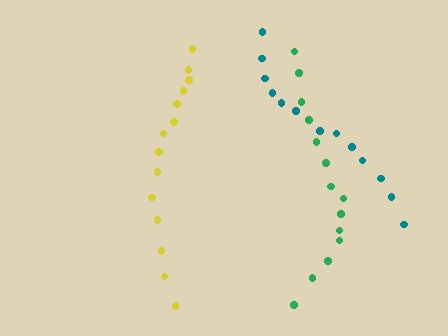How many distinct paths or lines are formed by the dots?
There are 3 distinct paths.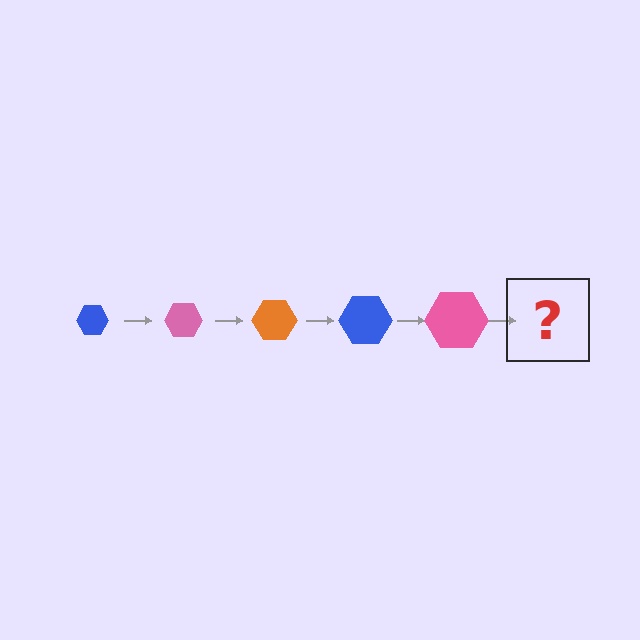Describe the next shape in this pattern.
It should be an orange hexagon, larger than the previous one.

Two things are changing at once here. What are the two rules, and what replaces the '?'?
The two rules are that the hexagon grows larger each step and the color cycles through blue, pink, and orange. The '?' should be an orange hexagon, larger than the previous one.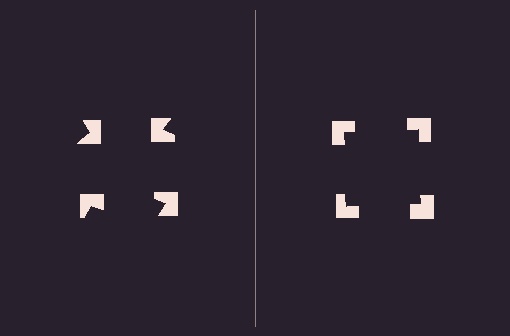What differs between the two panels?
The notched squares are positioned identically on both sides; only the wedge orientations differ. On the right they align to a square; on the left they are misaligned.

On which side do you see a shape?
An illusory square appears on the right side. On the left side the wedge cuts are rotated, so no coherent shape forms.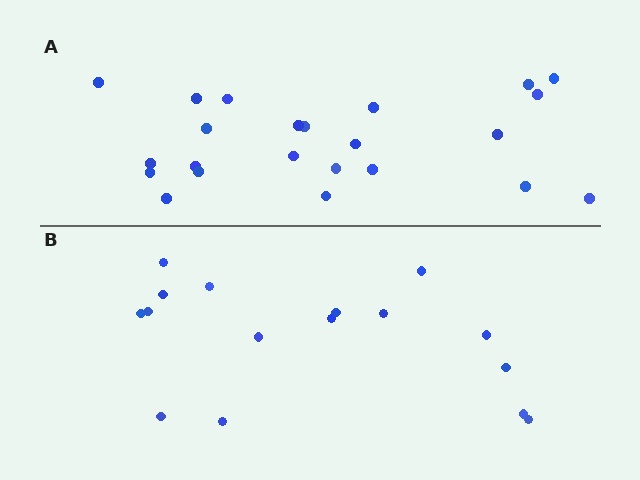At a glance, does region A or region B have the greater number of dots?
Region A (the top region) has more dots.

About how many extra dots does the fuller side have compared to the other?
Region A has roughly 8 or so more dots than region B.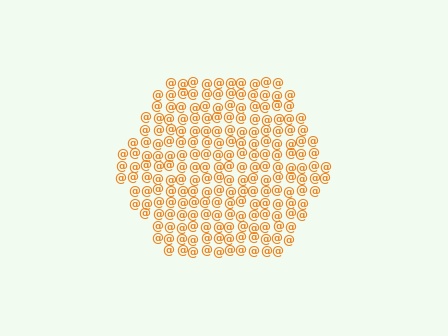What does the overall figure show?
The overall figure shows a hexagon.